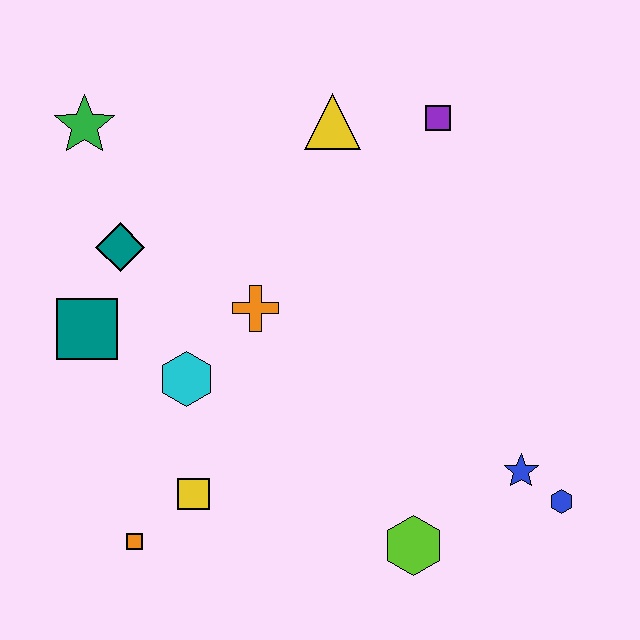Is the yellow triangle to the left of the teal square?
No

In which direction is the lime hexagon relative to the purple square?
The lime hexagon is below the purple square.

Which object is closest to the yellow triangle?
The purple square is closest to the yellow triangle.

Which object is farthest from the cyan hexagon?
The blue hexagon is farthest from the cyan hexagon.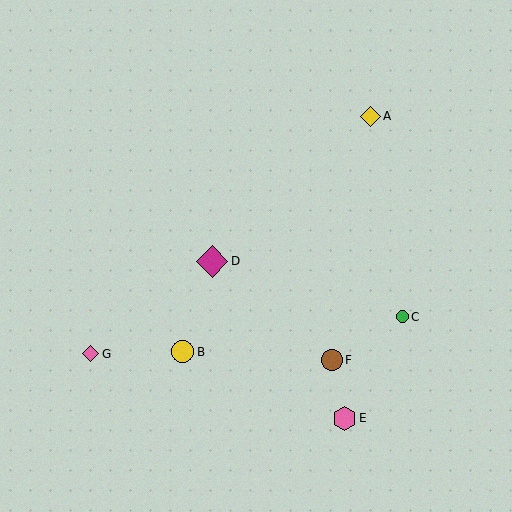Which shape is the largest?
The magenta diamond (labeled D) is the largest.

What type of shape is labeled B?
Shape B is a yellow circle.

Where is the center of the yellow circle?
The center of the yellow circle is at (183, 352).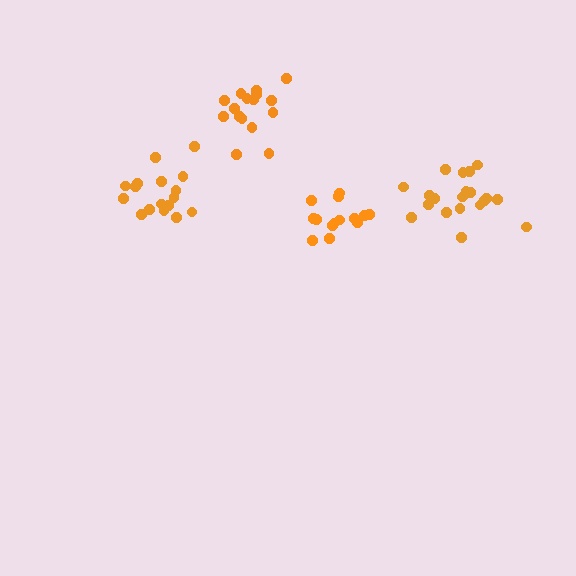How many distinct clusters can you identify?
There are 4 distinct clusters.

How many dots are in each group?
Group 1: 14 dots, Group 2: 17 dots, Group 3: 16 dots, Group 4: 20 dots (67 total).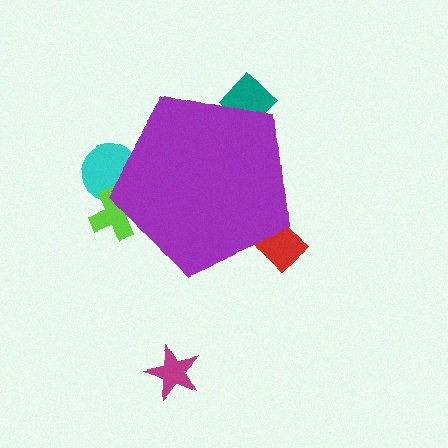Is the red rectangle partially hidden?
Yes, the red rectangle is partially hidden behind the purple pentagon.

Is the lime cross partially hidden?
Yes, the lime cross is partially hidden behind the purple pentagon.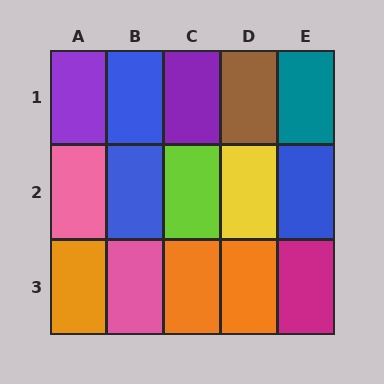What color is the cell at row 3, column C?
Orange.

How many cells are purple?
2 cells are purple.